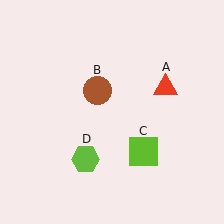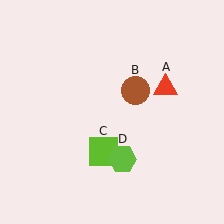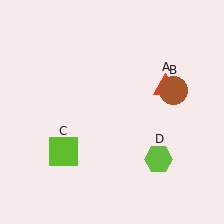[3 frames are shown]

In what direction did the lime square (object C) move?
The lime square (object C) moved left.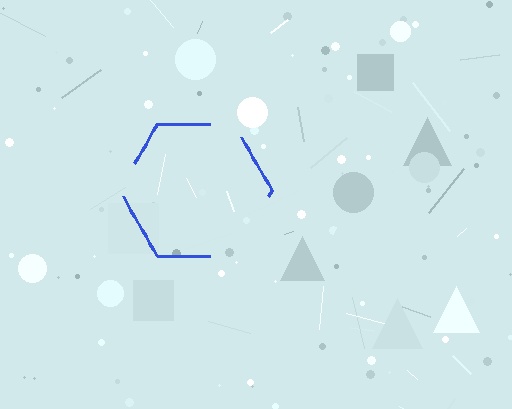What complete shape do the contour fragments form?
The contour fragments form a hexagon.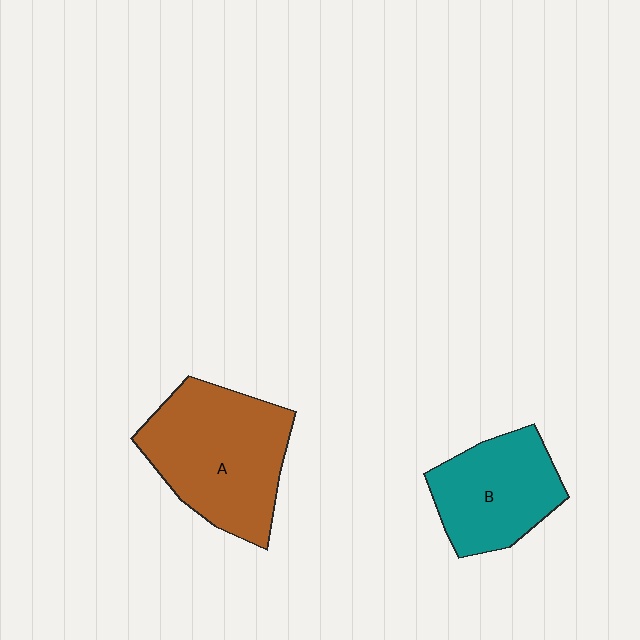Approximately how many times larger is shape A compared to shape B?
Approximately 1.4 times.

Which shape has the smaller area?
Shape B (teal).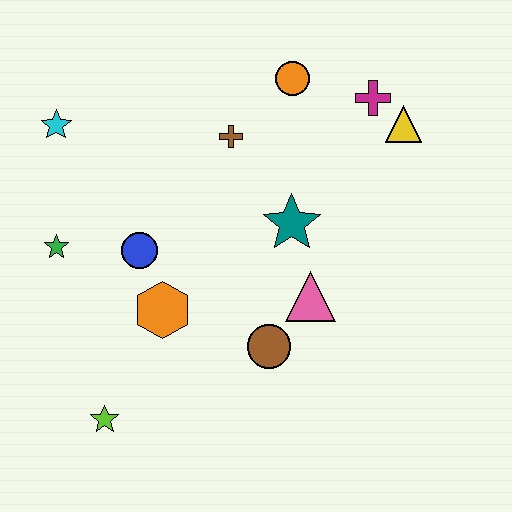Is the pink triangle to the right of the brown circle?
Yes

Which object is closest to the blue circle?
The orange hexagon is closest to the blue circle.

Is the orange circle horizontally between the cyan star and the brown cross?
No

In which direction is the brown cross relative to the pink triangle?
The brown cross is above the pink triangle.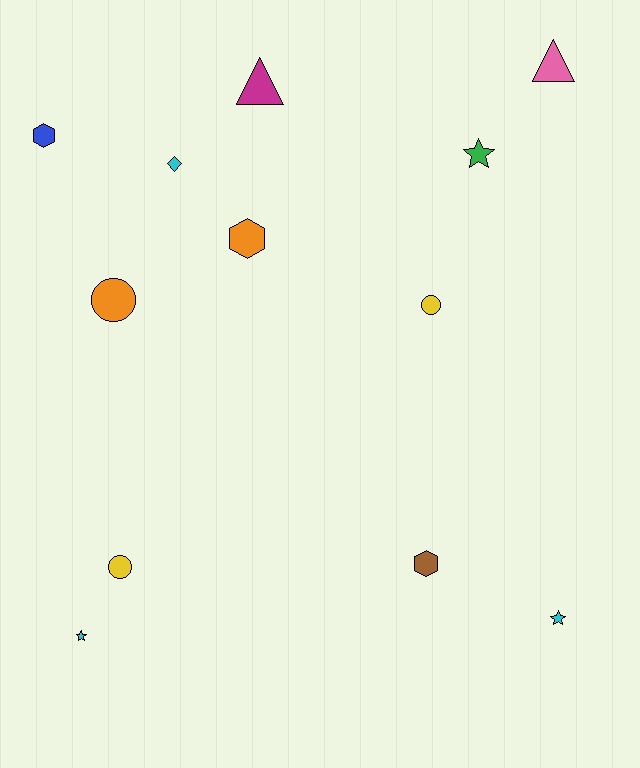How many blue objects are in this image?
There is 1 blue object.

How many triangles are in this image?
There are 2 triangles.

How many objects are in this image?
There are 12 objects.